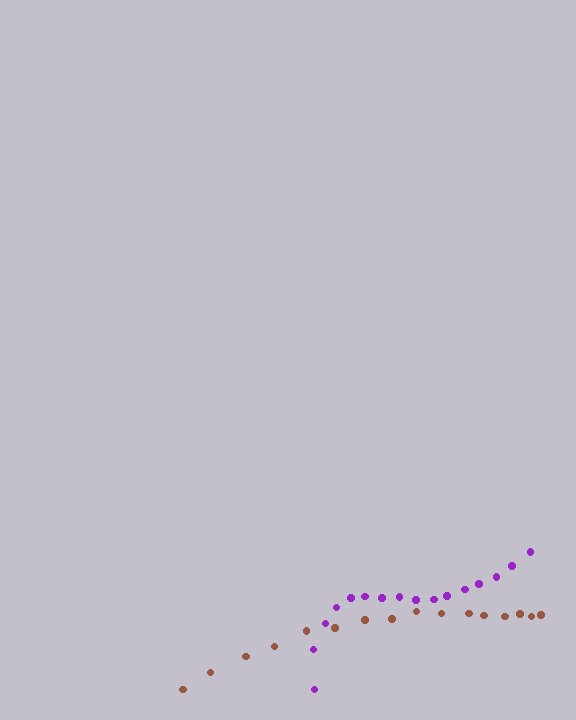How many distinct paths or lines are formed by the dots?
There are 2 distinct paths.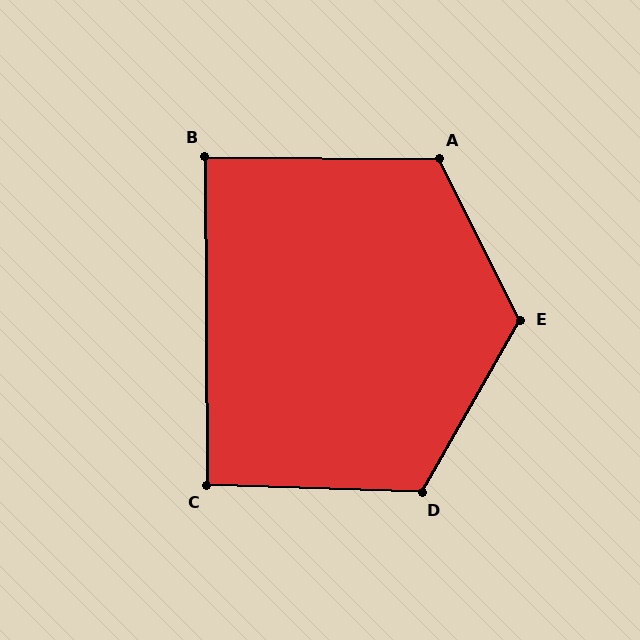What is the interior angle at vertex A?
Approximately 117 degrees (obtuse).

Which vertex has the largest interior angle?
E, at approximately 124 degrees.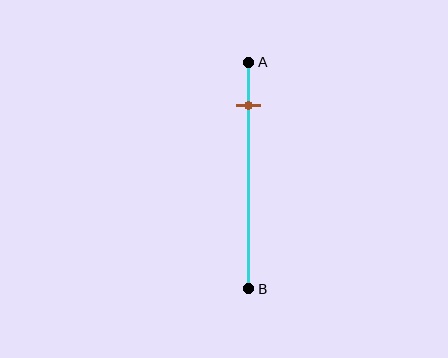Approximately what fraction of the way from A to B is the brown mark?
The brown mark is approximately 20% of the way from A to B.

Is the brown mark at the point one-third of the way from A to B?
No, the mark is at about 20% from A, not at the 33% one-third point.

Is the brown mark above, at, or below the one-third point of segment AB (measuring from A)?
The brown mark is above the one-third point of segment AB.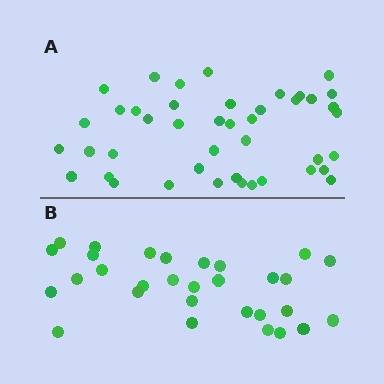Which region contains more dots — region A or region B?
Region A (the top region) has more dots.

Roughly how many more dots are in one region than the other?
Region A has approximately 15 more dots than region B.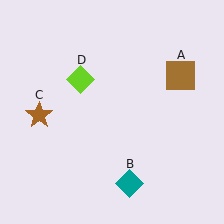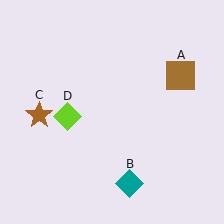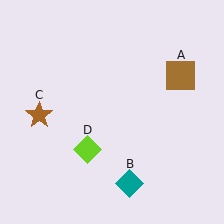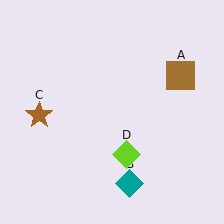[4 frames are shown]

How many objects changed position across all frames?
1 object changed position: lime diamond (object D).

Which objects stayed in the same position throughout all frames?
Brown square (object A) and teal diamond (object B) and brown star (object C) remained stationary.